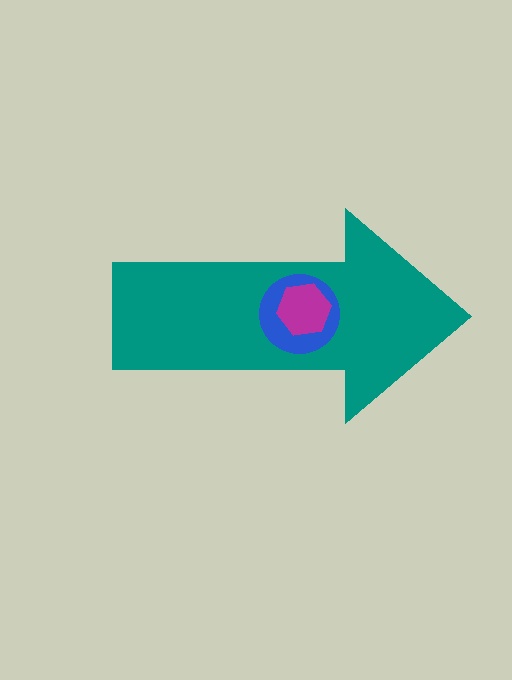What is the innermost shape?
The magenta hexagon.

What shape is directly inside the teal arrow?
The blue circle.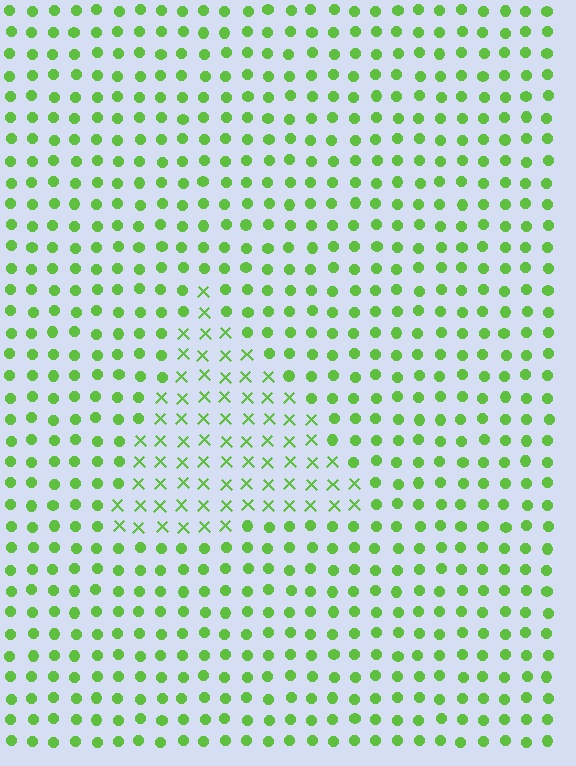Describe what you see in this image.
The image is filled with small lime elements arranged in a uniform grid. A triangle-shaped region contains X marks, while the surrounding area contains circles. The boundary is defined purely by the change in element shape.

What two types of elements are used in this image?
The image uses X marks inside the triangle region and circles outside it.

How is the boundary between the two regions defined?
The boundary is defined by a change in element shape: X marks inside vs. circles outside. All elements share the same color and spacing.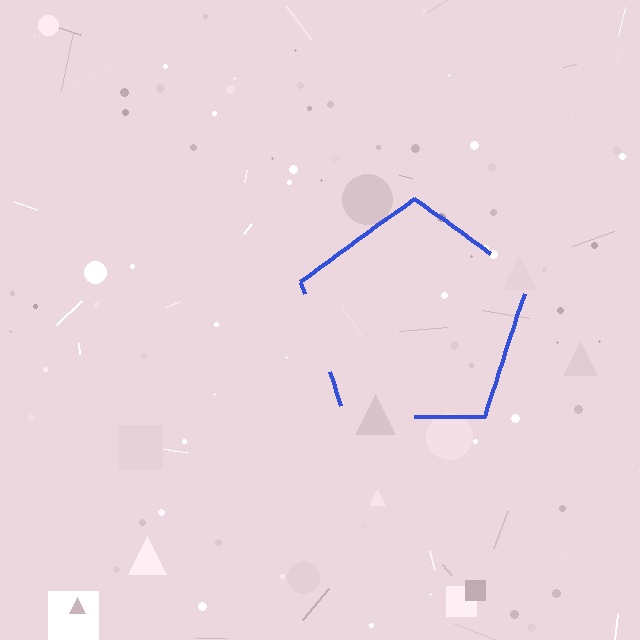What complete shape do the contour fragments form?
The contour fragments form a pentagon.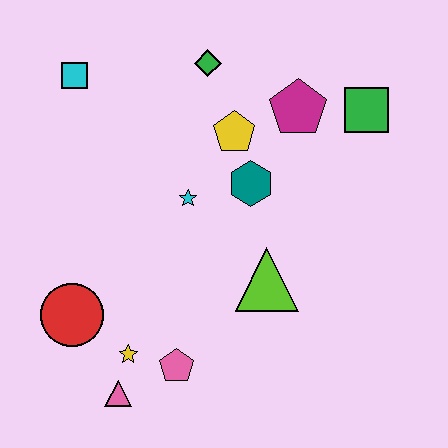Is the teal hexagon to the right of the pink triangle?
Yes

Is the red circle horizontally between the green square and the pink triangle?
No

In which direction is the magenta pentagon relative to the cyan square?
The magenta pentagon is to the right of the cyan square.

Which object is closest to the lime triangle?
The teal hexagon is closest to the lime triangle.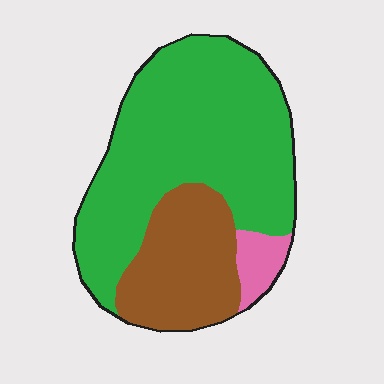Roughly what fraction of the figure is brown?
Brown covers 28% of the figure.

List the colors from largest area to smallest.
From largest to smallest: green, brown, pink.